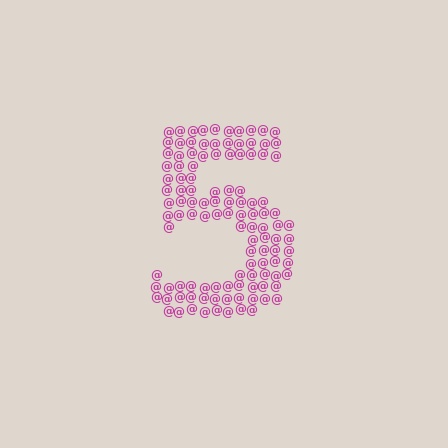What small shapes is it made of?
It is made of small at signs.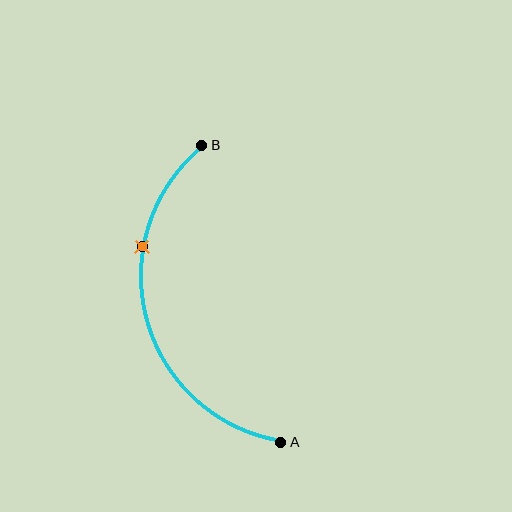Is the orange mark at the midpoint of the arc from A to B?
No. The orange mark lies on the arc but is closer to endpoint B. The arc midpoint would be at the point on the curve equidistant along the arc from both A and B.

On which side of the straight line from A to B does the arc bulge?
The arc bulges to the left of the straight line connecting A and B.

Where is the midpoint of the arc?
The arc midpoint is the point on the curve farthest from the straight line joining A and B. It sits to the left of that line.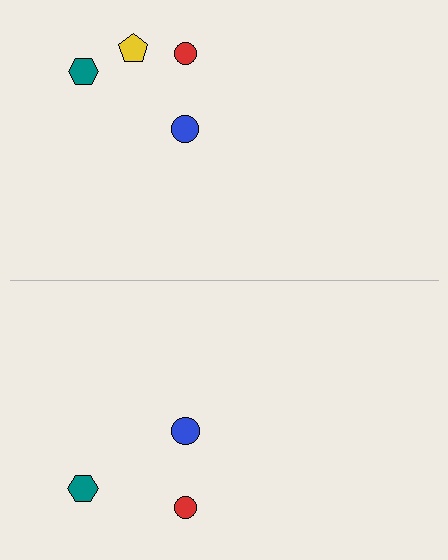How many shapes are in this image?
There are 7 shapes in this image.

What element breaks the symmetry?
A yellow pentagon is missing from the bottom side.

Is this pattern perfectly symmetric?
No, the pattern is not perfectly symmetric. A yellow pentagon is missing from the bottom side.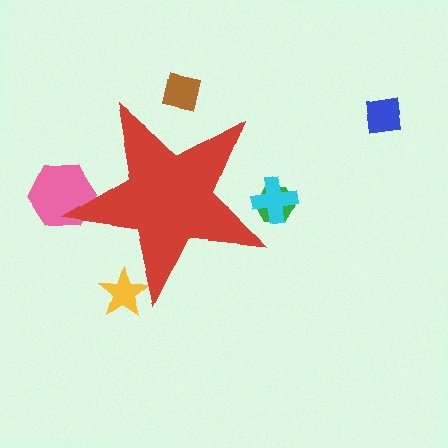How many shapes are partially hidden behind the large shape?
5 shapes are partially hidden.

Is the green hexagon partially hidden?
Yes, the green hexagon is partially hidden behind the red star.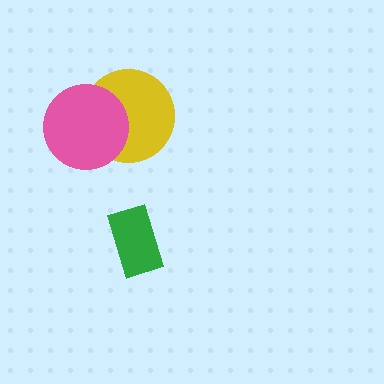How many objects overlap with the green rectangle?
0 objects overlap with the green rectangle.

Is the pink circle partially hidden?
No, no other shape covers it.